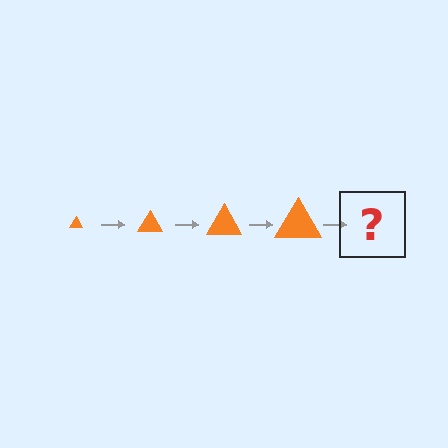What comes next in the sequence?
The next element should be an orange triangle, larger than the previous one.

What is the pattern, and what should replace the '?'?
The pattern is that the triangle gets progressively larger each step. The '?' should be an orange triangle, larger than the previous one.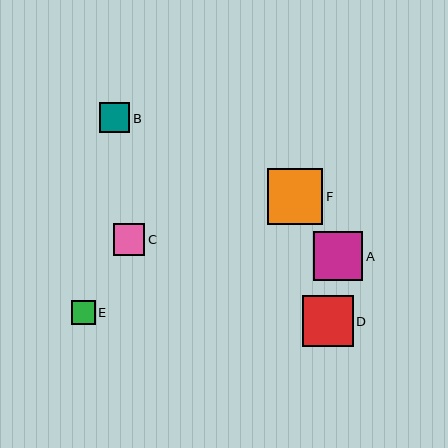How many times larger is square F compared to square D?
Square F is approximately 1.1 times the size of square D.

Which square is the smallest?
Square E is the smallest with a size of approximately 24 pixels.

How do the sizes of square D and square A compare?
Square D and square A are approximately the same size.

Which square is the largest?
Square F is the largest with a size of approximately 56 pixels.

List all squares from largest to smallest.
From largest to smallest: F, D, A, C, B, E.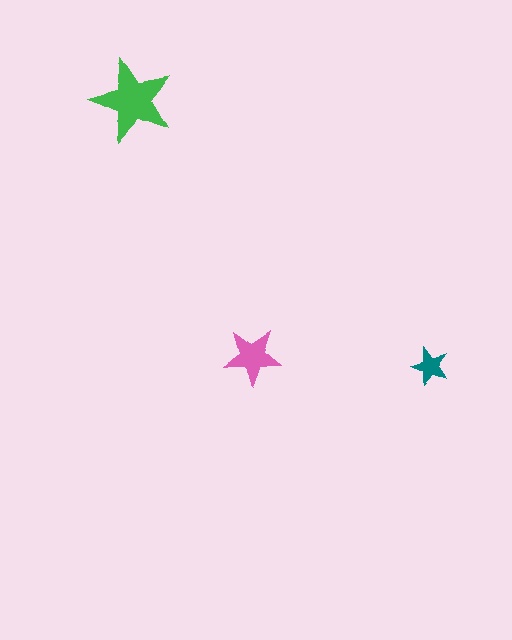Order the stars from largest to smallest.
the green one, the pink one, the teal one.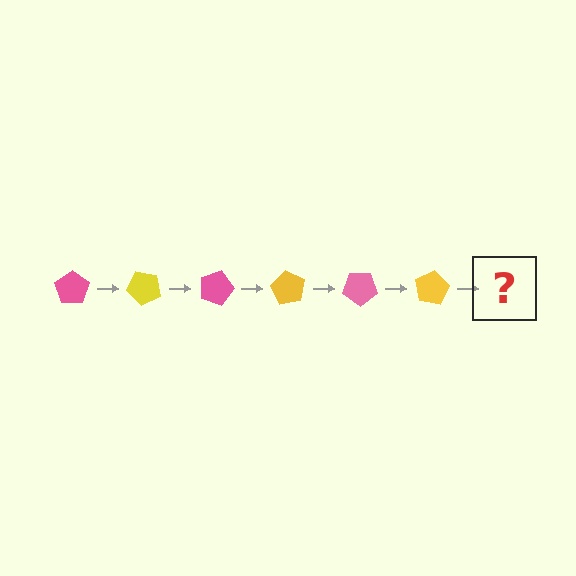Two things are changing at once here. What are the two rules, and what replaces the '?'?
The two rules are that it rotates 45 degrees each step and the color cycles through pink and yellow. The '?' should be a pink pentagon, rotated 270 degrees from the start.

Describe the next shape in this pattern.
It should be a pink pentagon, rotated 270 degrees from the start.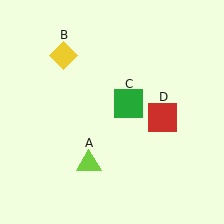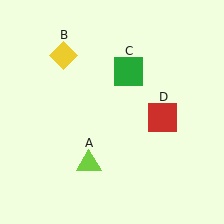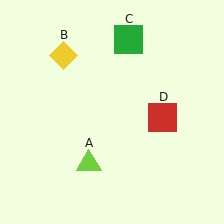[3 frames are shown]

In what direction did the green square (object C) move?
The green square (object C) moved up.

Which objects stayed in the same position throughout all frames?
Lime triangle (object A) and yellow diamond (object B) and red square (object D) remained stationary.